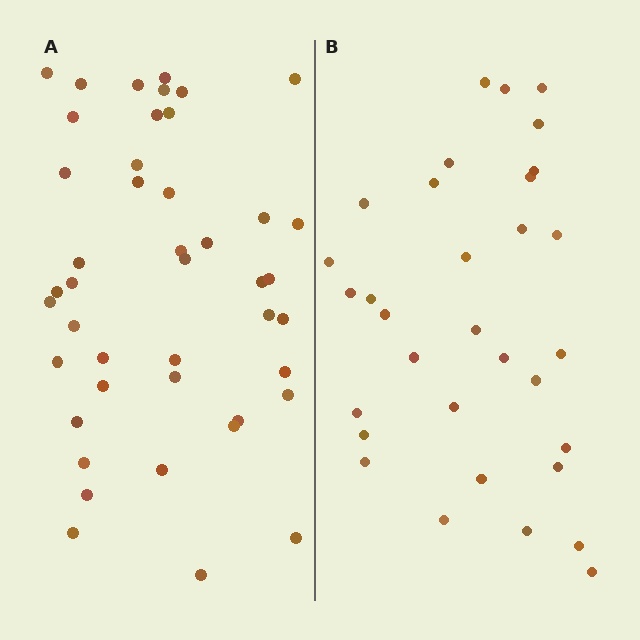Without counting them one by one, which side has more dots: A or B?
Region A (the left region) has more dots.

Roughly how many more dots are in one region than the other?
Region A has roughly 12 or so more dots than region B.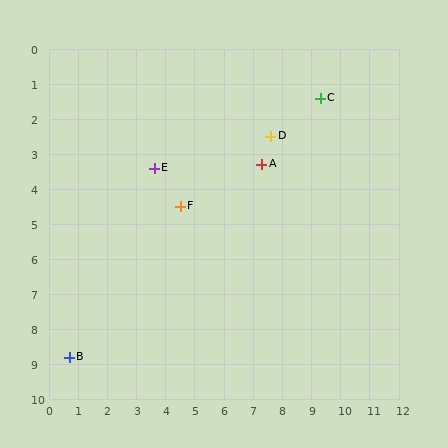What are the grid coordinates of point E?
Point E is at approximately (3.6, 3.4).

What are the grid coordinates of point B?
Point B is at approximately (0.7, 8.8).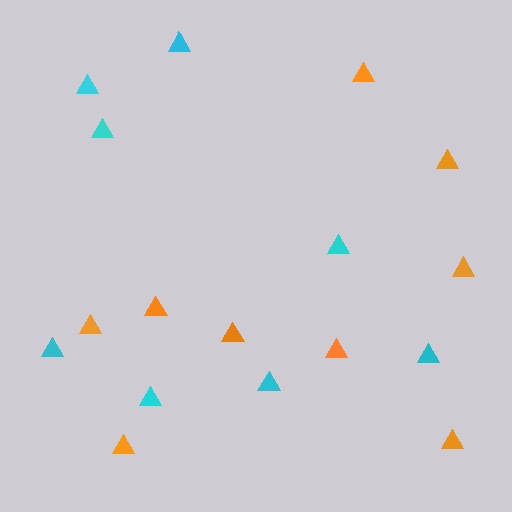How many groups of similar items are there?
There are 2 groups: one group of cyan triangles (8) and one group of orange triangles (9).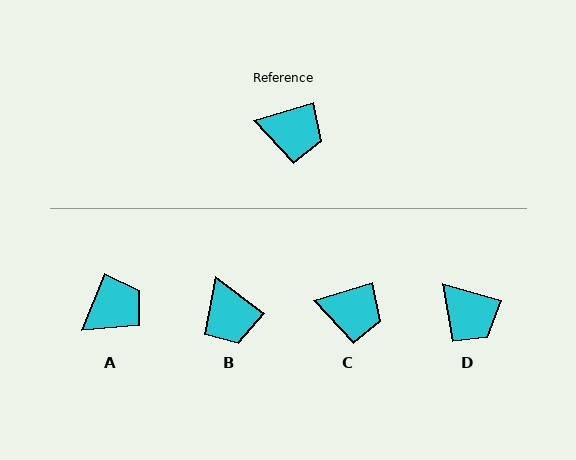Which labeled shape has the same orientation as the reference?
C.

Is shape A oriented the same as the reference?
No, it is off by about 52 degrees.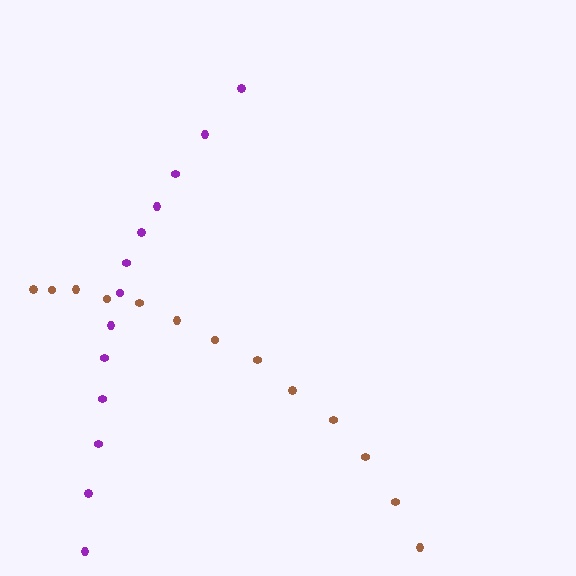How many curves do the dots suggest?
There are 2 distinct paths.